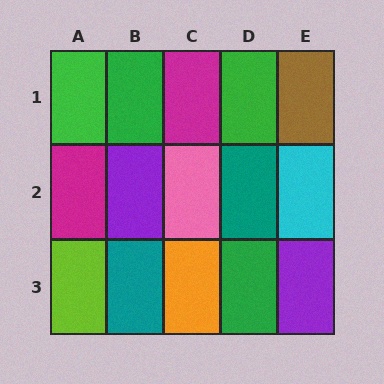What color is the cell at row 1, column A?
Green.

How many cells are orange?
1 cell is orange.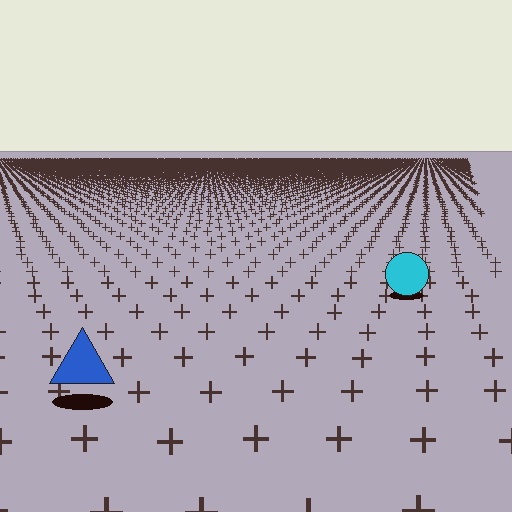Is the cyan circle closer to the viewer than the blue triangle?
No. The blue triangle is closer — you can tell from the texture gradient: the ground texture is coarser near it.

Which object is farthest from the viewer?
The cyan circle is farthest from the viewer. It appears smaller and the ground texture around it is denser.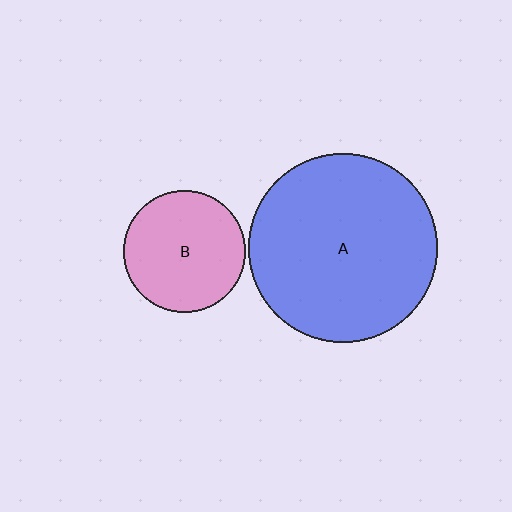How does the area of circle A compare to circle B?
Approximately 2.4 times.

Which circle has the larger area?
Circle A (blue).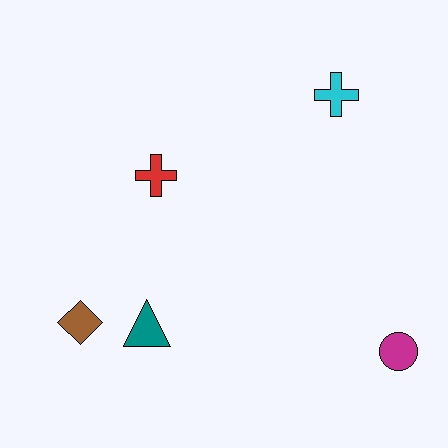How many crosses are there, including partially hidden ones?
There are 2 crosses.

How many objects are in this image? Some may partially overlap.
There are 5 objects.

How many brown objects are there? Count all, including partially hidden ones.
There is 1 brown object.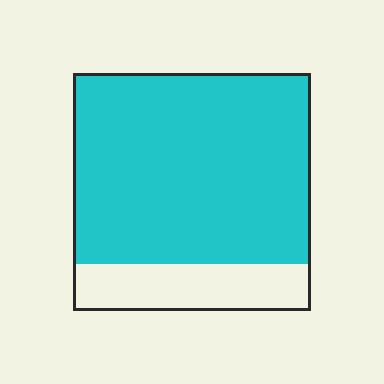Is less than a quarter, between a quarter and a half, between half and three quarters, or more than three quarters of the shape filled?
More than three quarters.